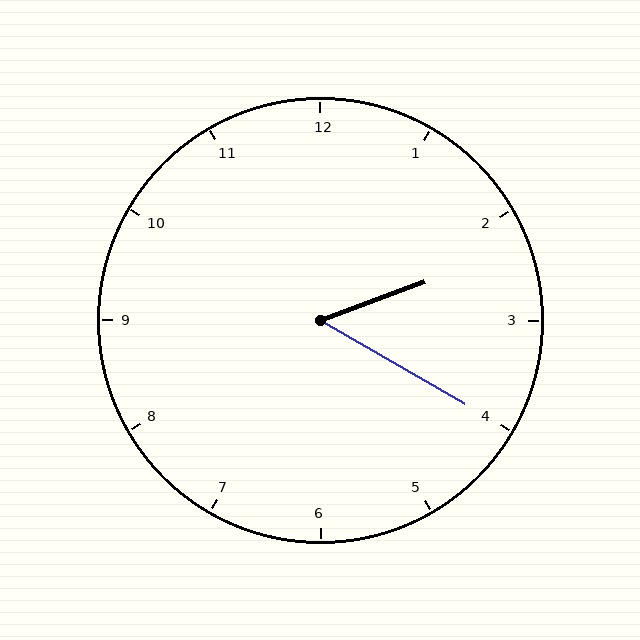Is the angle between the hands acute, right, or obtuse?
It is acute.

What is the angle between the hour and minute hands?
Approximately 50 degrees.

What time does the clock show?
2:20.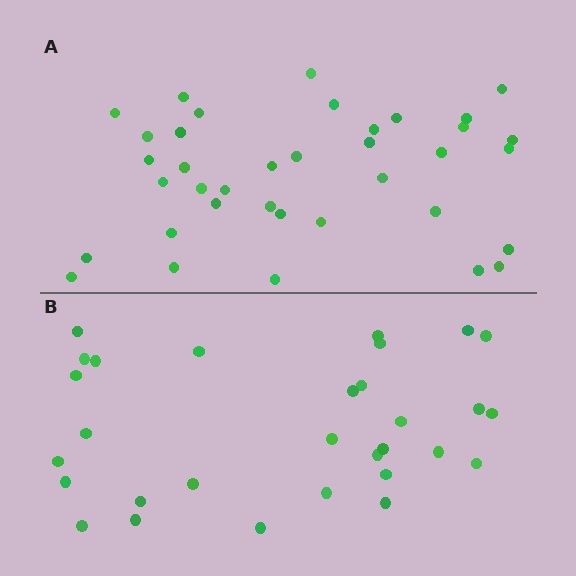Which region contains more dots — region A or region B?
Region A (the top region) has more dots.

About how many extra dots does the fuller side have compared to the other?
Region A has roughly 8 or so more dots than region B.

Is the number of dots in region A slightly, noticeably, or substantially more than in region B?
Region A has only slightly more — the two regions are fairly close. The ratio is roughly 1.2 to 1.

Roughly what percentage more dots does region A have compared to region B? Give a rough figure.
About 25% more.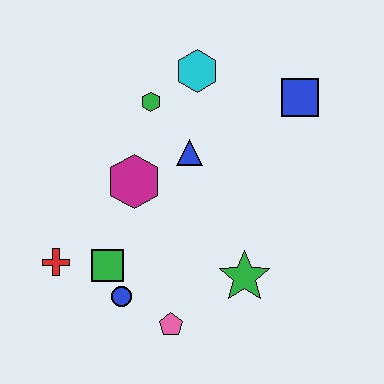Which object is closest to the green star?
The pink pentagon is closest to the green star.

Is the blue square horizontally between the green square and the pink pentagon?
No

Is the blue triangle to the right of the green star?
No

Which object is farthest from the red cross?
The blue square is farthest from the red cross.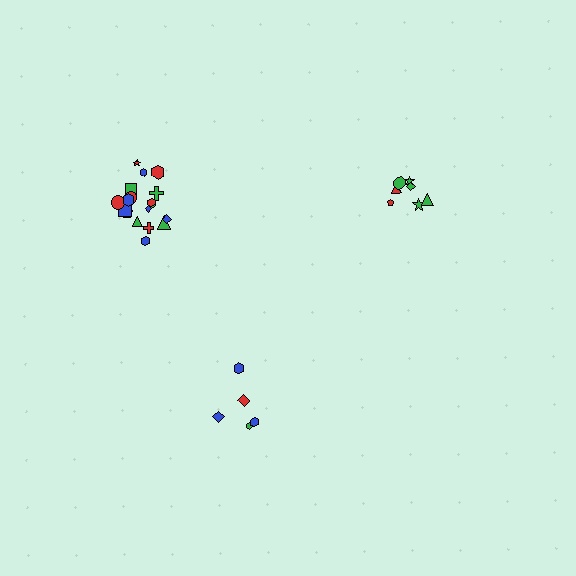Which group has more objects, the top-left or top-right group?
The top-left group.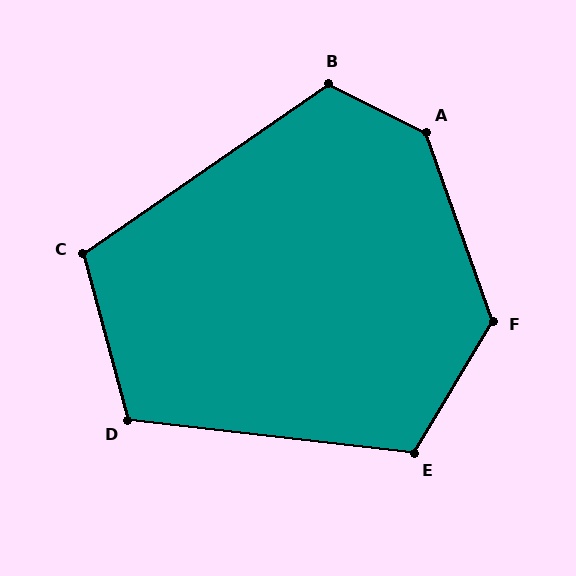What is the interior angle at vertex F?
Approximately 130 degrees (obtuse).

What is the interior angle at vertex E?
Approximately 114 degrees (obtuse).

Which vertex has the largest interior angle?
A, at approximately 136 degrees.